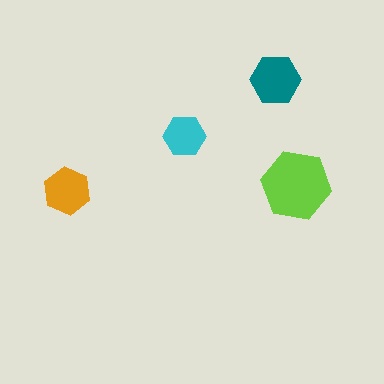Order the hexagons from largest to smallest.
the lime one, the teal one, the orange one, the cyan one.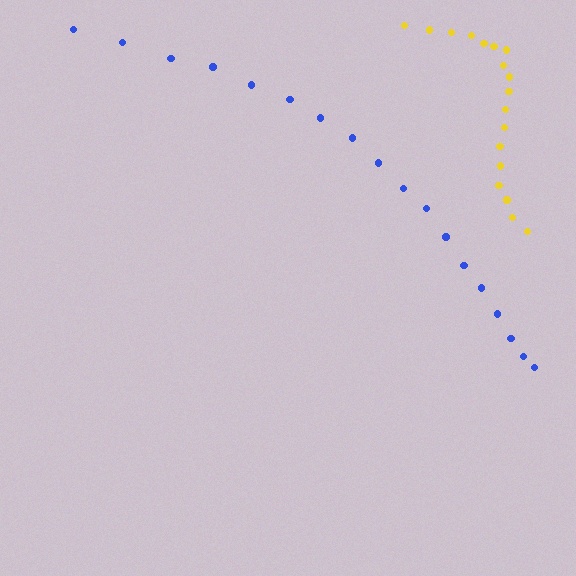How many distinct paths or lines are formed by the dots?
There are 2 distinct paths.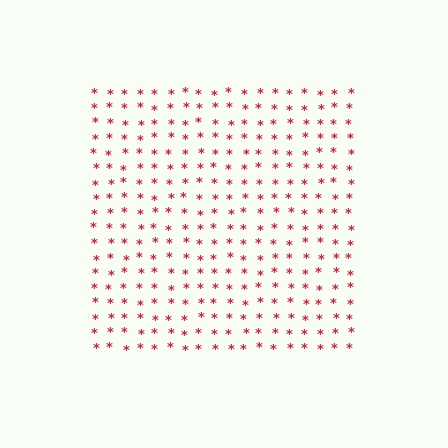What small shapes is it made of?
It is made of small asterisks.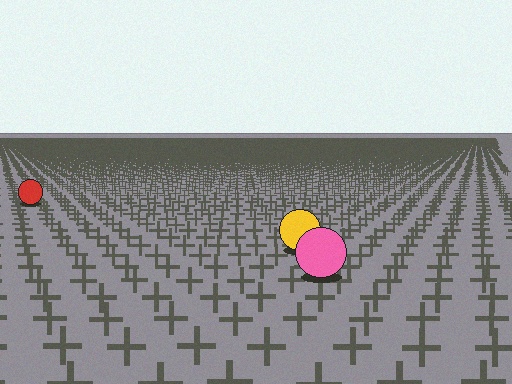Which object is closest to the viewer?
The pink circle is closest. The texture marks near it are larger and more spread out.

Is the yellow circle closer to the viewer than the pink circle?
No. The pink circle is closer — you can tell from the texture gradient: the ground texture is coarser near it.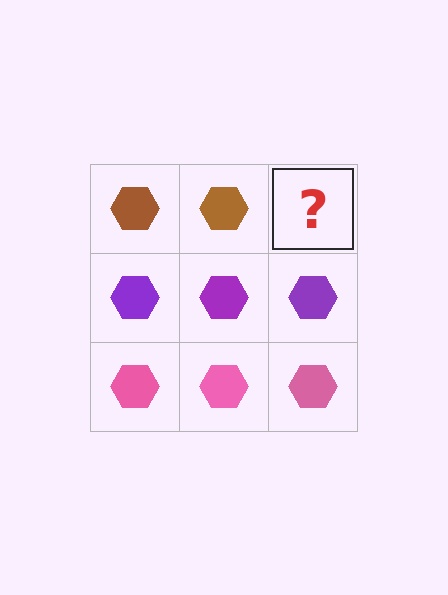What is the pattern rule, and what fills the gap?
The rule is that each row has a consistent color. The gap should be filled with a brown hexagon.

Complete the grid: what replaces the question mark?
The question mark should be replaced with a brown hexagon.